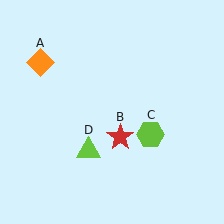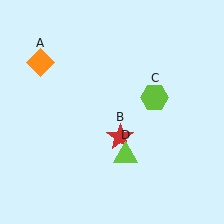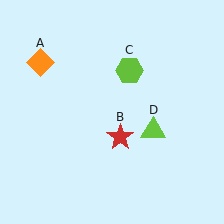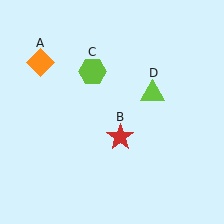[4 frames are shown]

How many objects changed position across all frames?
2 objects changed position: lime hexagon (object C), lime triangle (object D).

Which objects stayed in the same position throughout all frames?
Orange diamond (object A) and red star (object B) remained stationary.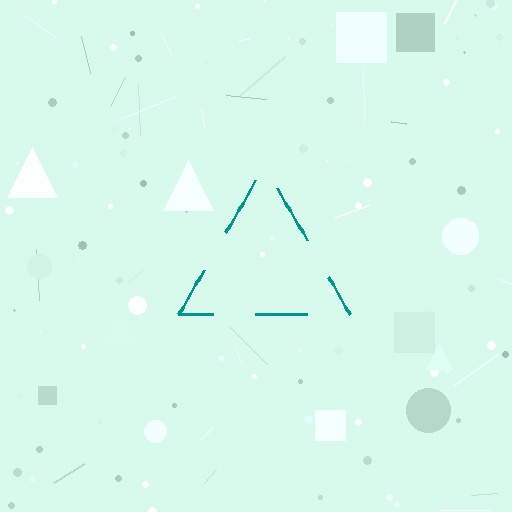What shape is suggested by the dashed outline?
The dashed outline suggests a triangle.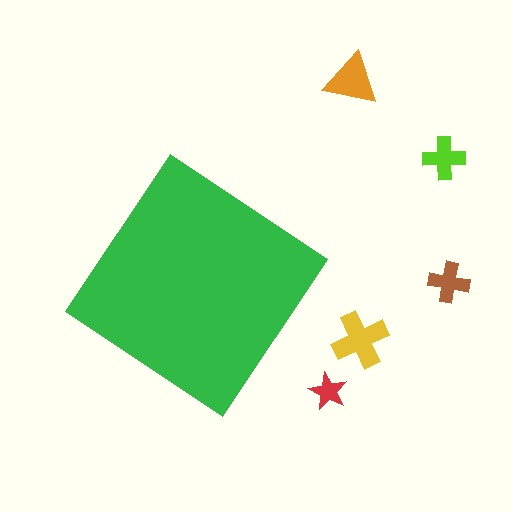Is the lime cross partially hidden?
No, the lime cross is fully visible.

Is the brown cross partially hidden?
No, the brown cross is fully visible.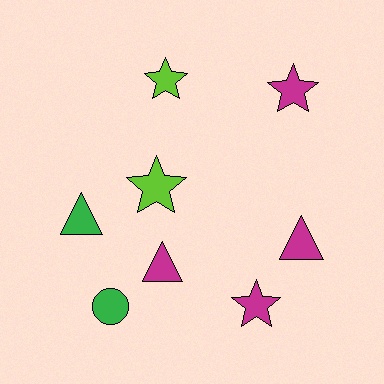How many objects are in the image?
There are 8 objects.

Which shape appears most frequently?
Star, with 4 objects.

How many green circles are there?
There is 1 green circle.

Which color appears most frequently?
Magenta, with 4 objects.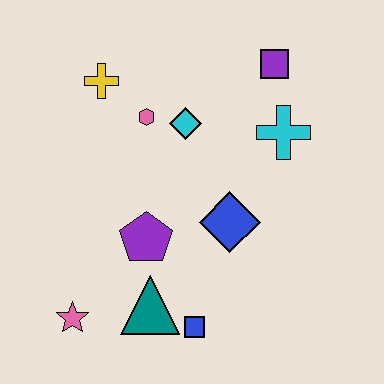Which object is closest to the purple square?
The cyan cross is closest to the purple square.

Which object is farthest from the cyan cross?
The pink star is farthest from the cyan cross.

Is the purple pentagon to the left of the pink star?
No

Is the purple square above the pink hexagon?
Yes